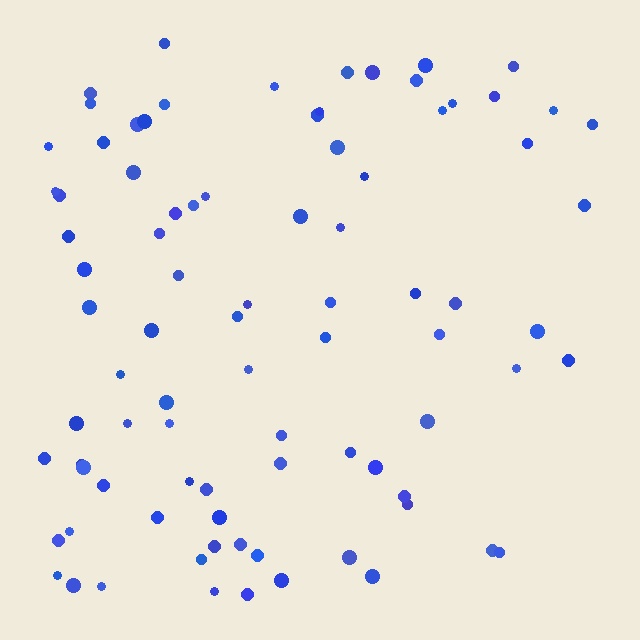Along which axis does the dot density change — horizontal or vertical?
Horizontal.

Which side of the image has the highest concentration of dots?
The left.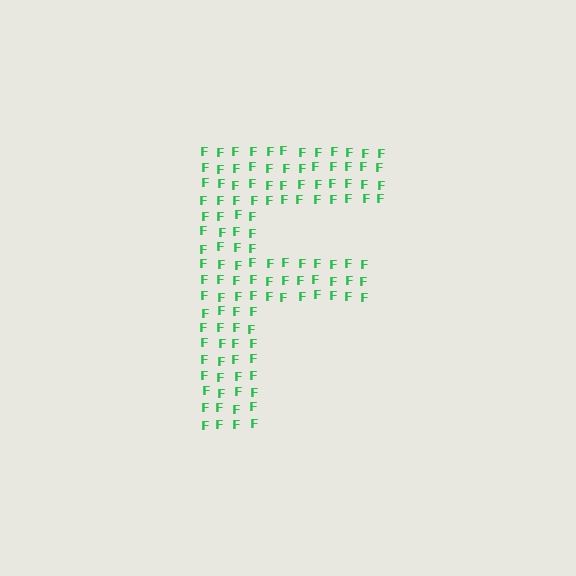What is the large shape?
The large shape is the letter F.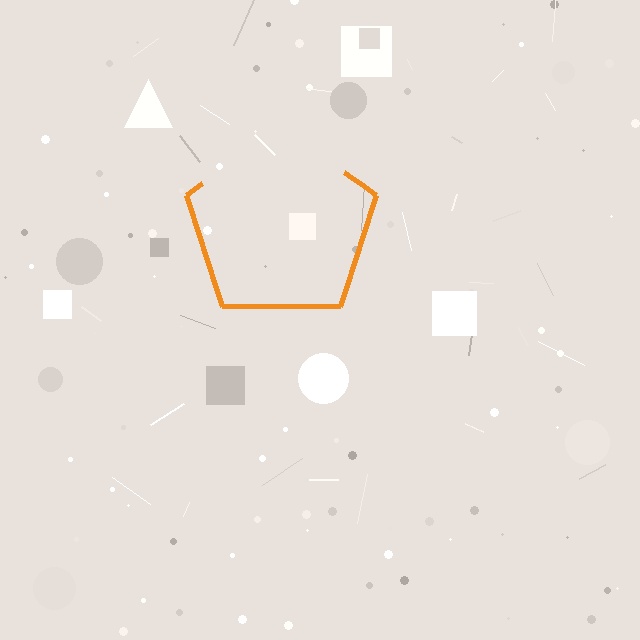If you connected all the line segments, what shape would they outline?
They would outline a pentagon.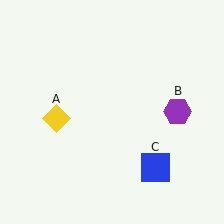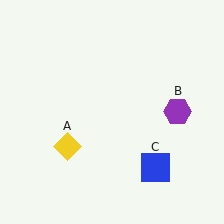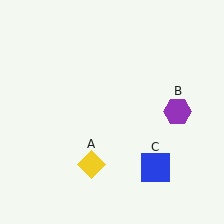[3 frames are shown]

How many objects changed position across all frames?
1 object changed position: yellow diamond (object A).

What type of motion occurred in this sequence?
The yellow diamond (object A) rotated counterclockwise around the center of the scene.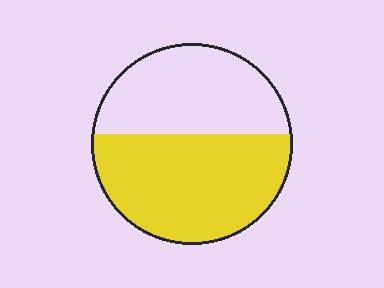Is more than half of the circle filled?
Yes.